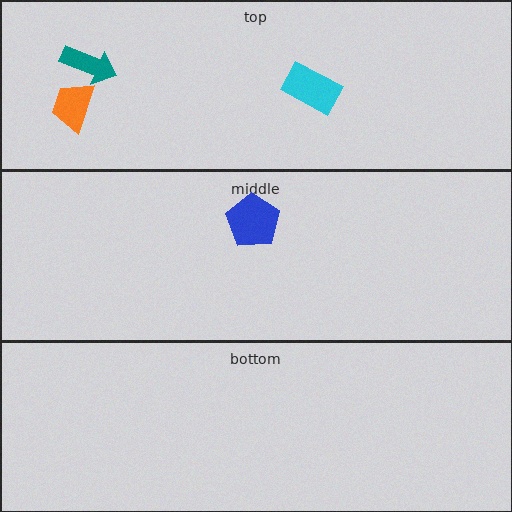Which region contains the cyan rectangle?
The top region.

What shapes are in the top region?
The teal arrow, the cyan rectangle, the orange trapezoid.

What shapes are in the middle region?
The blue pentagon.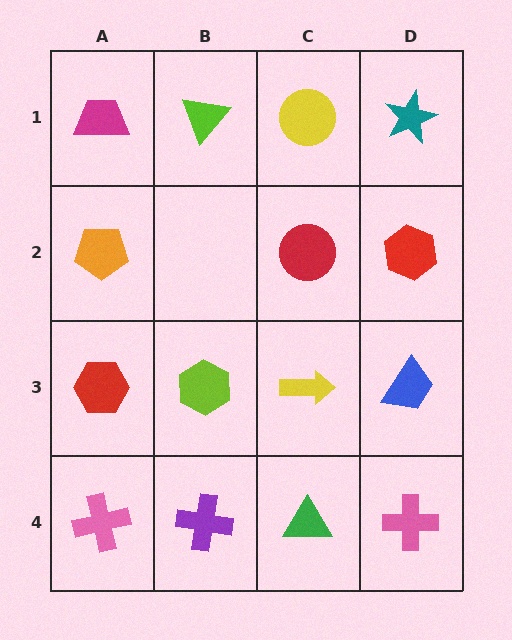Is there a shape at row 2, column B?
No, that cell is empty.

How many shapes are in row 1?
4 shapes.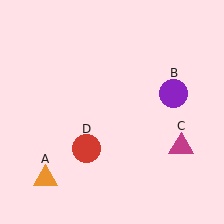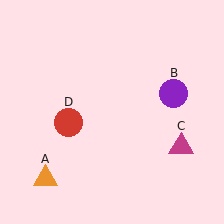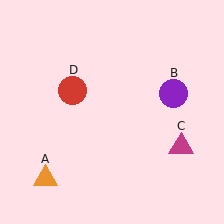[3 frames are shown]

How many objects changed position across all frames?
1 object changed position: red circle (object D).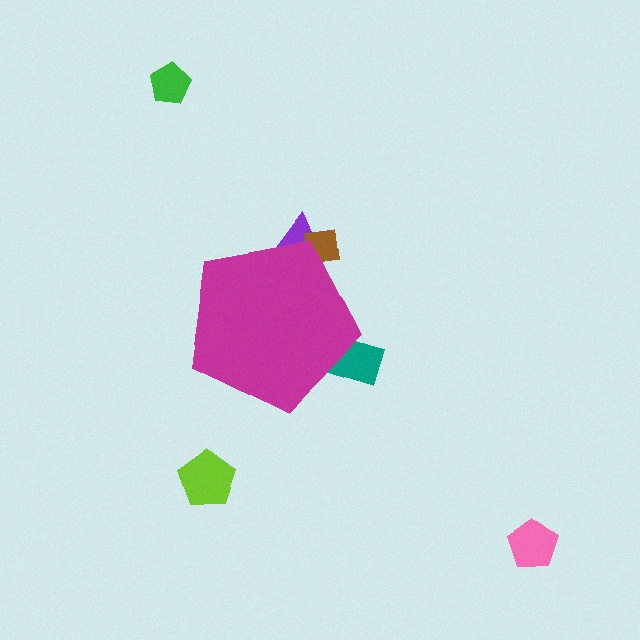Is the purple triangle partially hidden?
Yes, the purple triangle is partially hidden behind the magenta pentagon.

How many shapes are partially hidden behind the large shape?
3 shapes are partially hidden.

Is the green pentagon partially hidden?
No, the green pentagon is fully visible.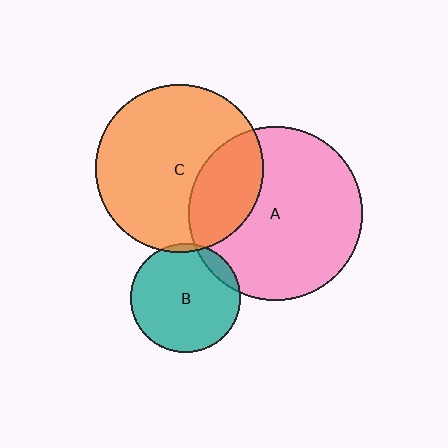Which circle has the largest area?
Circle A (pink).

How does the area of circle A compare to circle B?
Approximately 2.5 times.